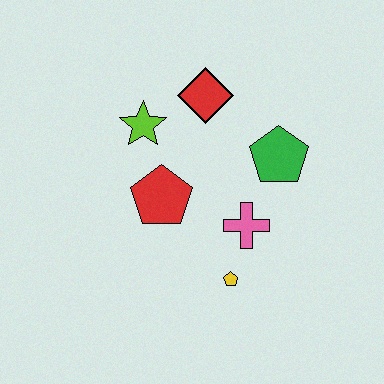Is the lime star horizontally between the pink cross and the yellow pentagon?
No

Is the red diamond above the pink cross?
Yes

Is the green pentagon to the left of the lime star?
No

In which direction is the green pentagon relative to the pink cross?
The green pentagon is above the pink cross.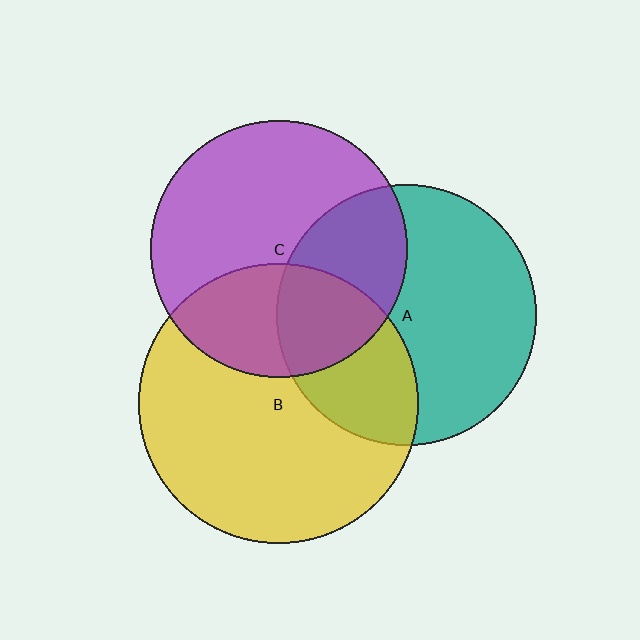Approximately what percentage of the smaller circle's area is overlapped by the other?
Approximately 35%.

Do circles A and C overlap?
Yes.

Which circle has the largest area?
Circle B (yellow).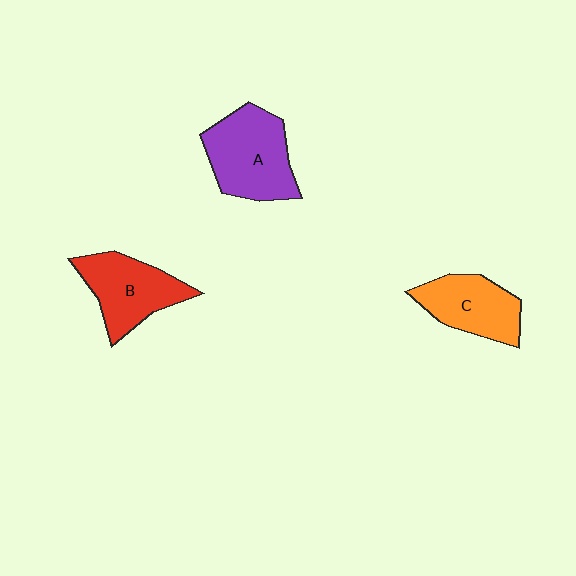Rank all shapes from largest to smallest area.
From largest to smallest: A (purple), B (red), C (orange).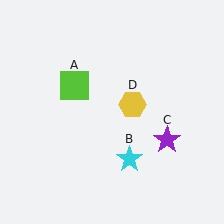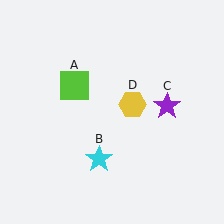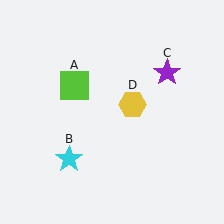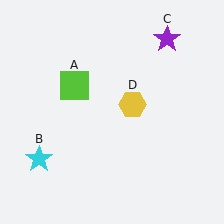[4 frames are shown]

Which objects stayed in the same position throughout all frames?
Lime square (object A) and yellow hexagon (object D) remained stationary.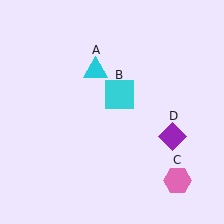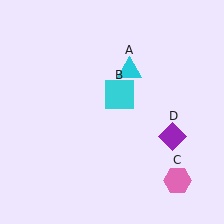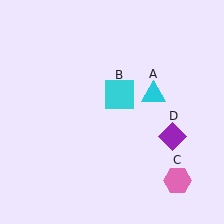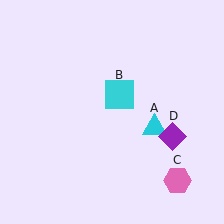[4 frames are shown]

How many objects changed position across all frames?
1 object changed position: cyan triangle (object A).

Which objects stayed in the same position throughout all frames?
Cyan square (object B) and pink hexagon (object C) and purple diamond (object D) remained stationary.